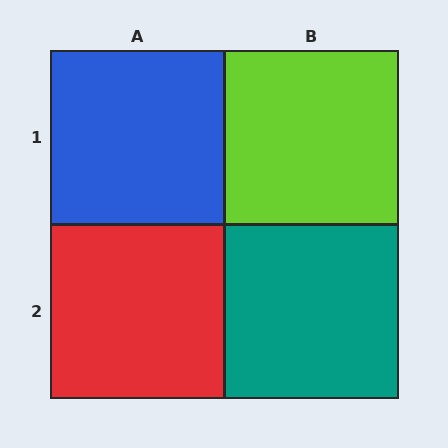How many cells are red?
1 cell is red.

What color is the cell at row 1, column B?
Lime.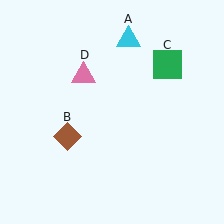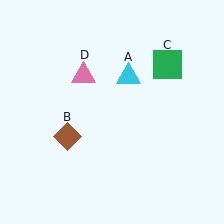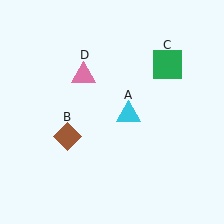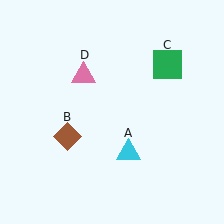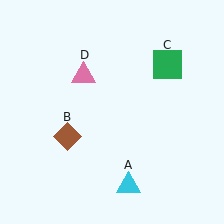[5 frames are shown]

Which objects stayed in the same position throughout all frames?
Brown diamond (object B) and green square (object C) and pink triangle (object D) remained stationary.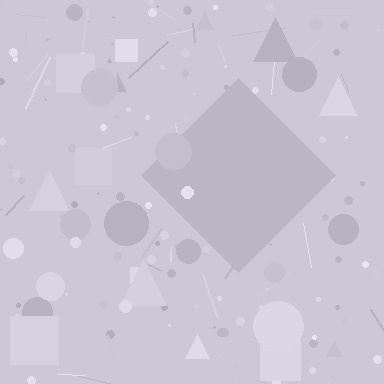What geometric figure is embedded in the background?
A diamond is embedded in the background.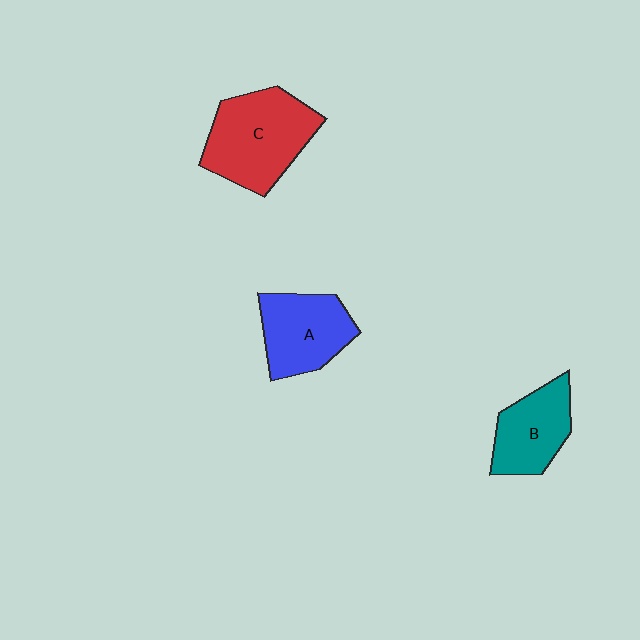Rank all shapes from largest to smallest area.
From largest to smallest: C (red), A (blue), B (teal).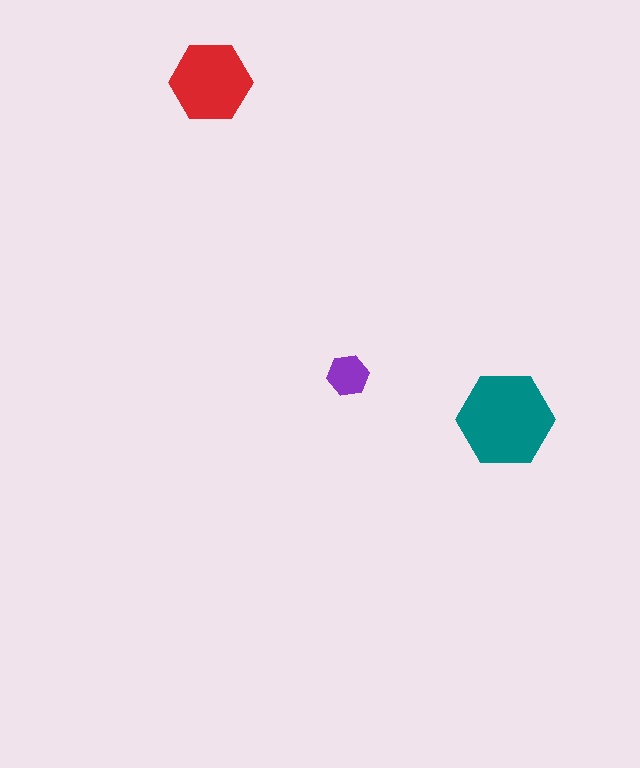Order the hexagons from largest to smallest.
the teal one, the red one, the purple one.